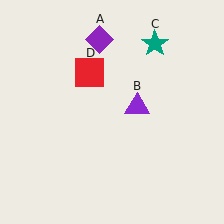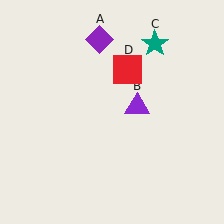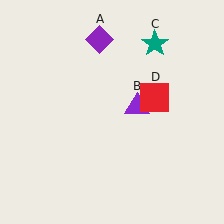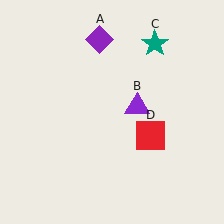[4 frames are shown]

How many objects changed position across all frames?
1 object changed position: red square (object D).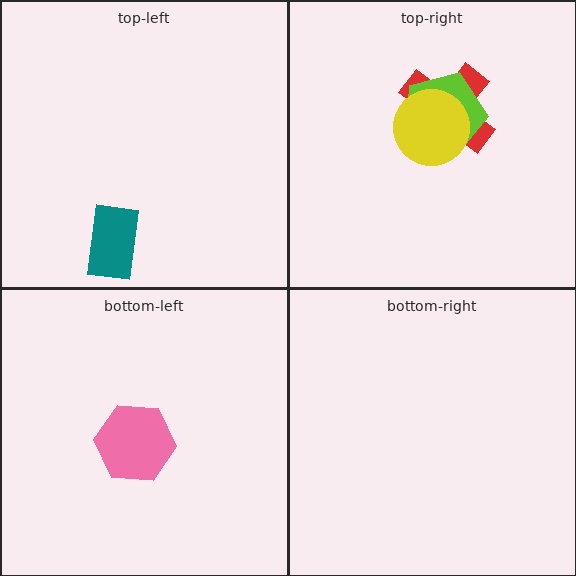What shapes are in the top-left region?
The teal rectangle.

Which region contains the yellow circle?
The top-right region.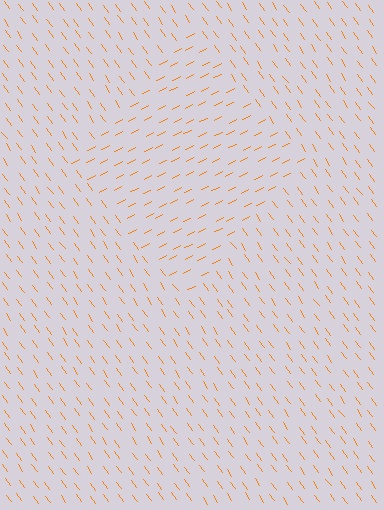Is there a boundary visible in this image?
Yes, there is a texture boundary formed by a change in line orientation.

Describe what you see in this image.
The image is filled with small orange line segments. A diamond region in the image has lines oriented differently from the surrounding lines, creating a visible texture boundary.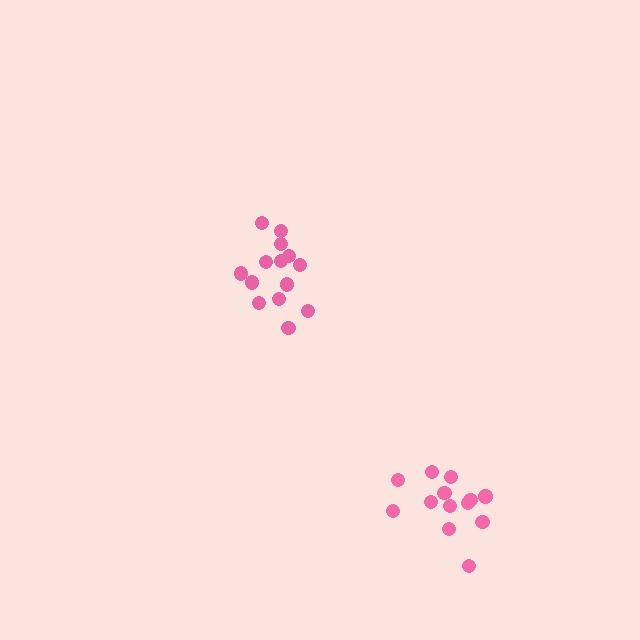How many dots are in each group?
Group 1: 13 dots, Group 2: 14 dots (27 total).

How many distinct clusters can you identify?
There are 2 distinct clusters.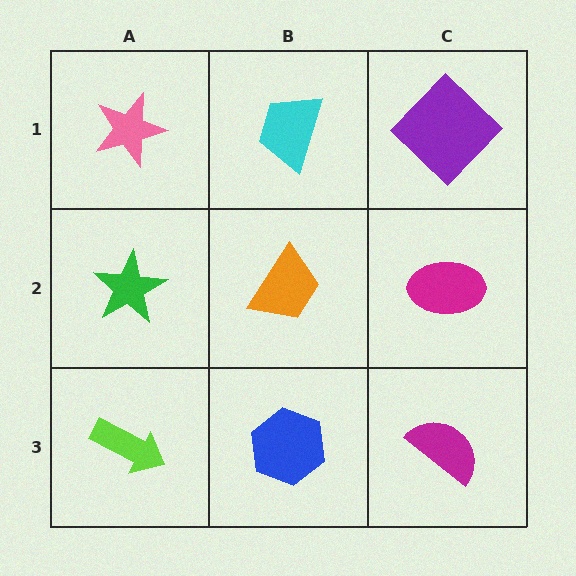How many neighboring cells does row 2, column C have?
3.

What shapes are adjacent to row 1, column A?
A green star (row 2, column A), a cyan trapezoid (row 1, column B).